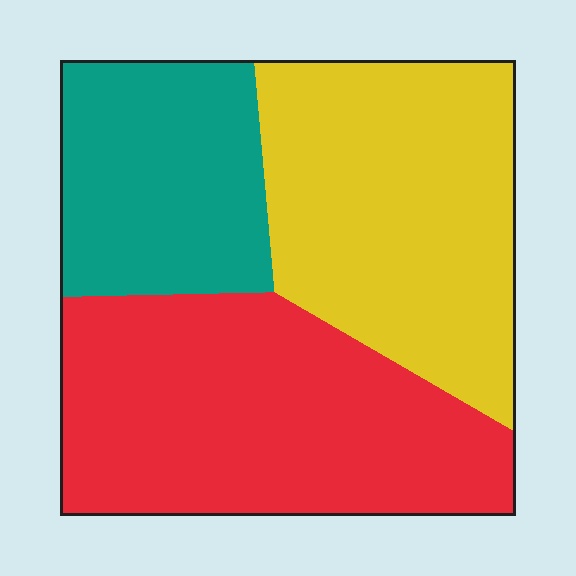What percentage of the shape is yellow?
Yellow takes up between a quarter and a half of the shape.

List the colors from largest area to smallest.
From largest to smallest: red, yellow, teal.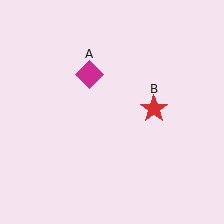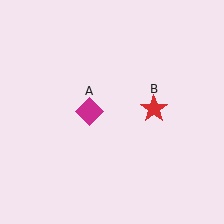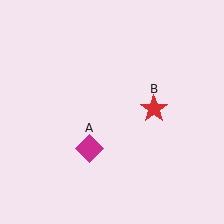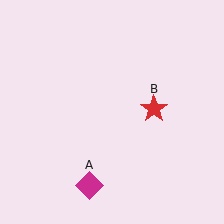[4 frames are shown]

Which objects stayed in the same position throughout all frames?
Red star (object B) remained stationary.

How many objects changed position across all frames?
1 object changed position: magenta diamond (object A).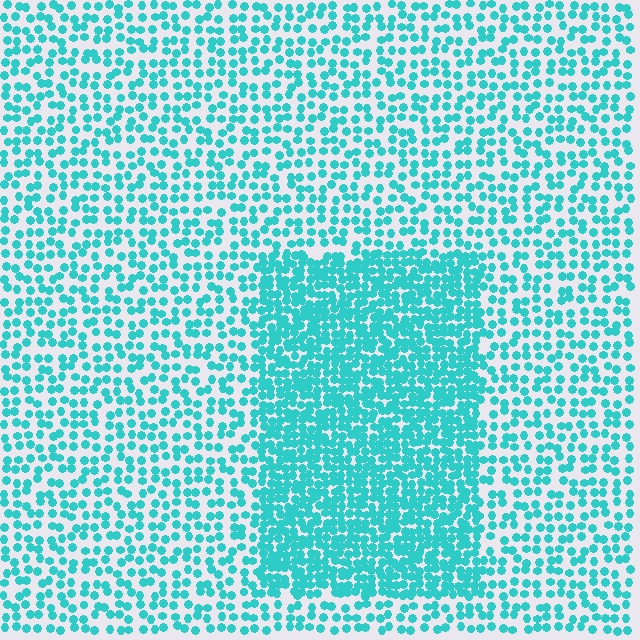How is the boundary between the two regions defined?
The boundary is defined by a change in element density (approximately 2.1x ratio). All elements are the same color, size, and shape.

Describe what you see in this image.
The image contains small cyan elements arranged at two different densities. A rectangle-shaped region is visible where the elements are more densely packed than the surrounding area.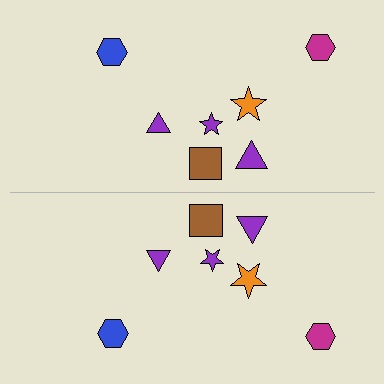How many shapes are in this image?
There are 14 shapes in this image.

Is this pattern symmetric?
Yes, this pattern has bilateral (reflection) symmetry.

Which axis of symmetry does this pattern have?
The pattern has a horizontal axis of symmetry running through the center of the image.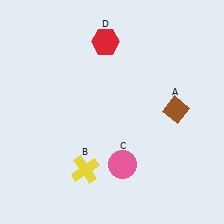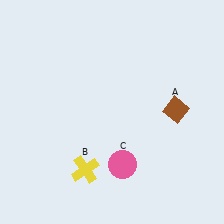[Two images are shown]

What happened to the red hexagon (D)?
The red hexagon (D) was removed in Image 2. It was in the top-left area of Image 1.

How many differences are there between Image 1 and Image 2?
There is 1 difference between the two images.